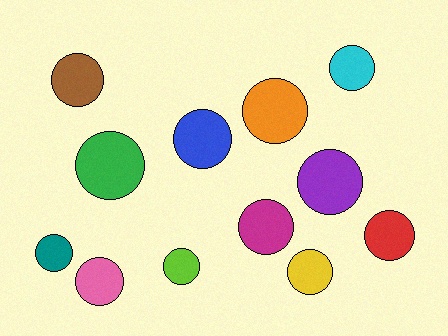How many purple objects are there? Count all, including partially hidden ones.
There is 1 purple object.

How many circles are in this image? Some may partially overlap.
There are 12 circles.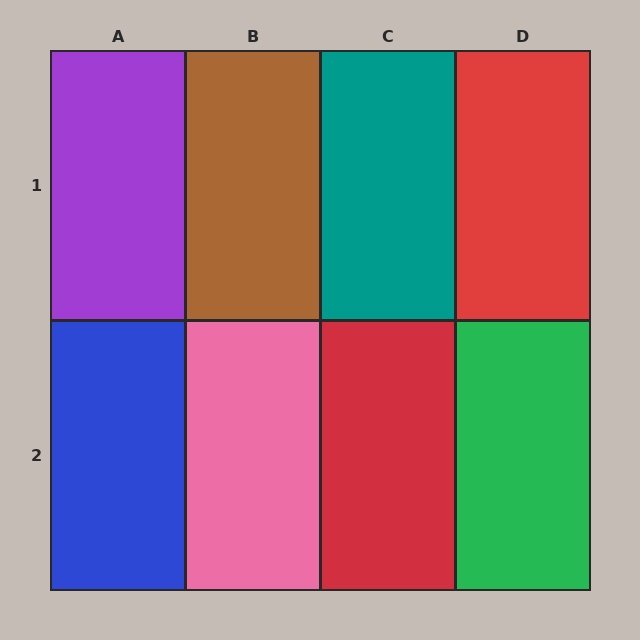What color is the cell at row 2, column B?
Pink.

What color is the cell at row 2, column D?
Green.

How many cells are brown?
1 cell is brown.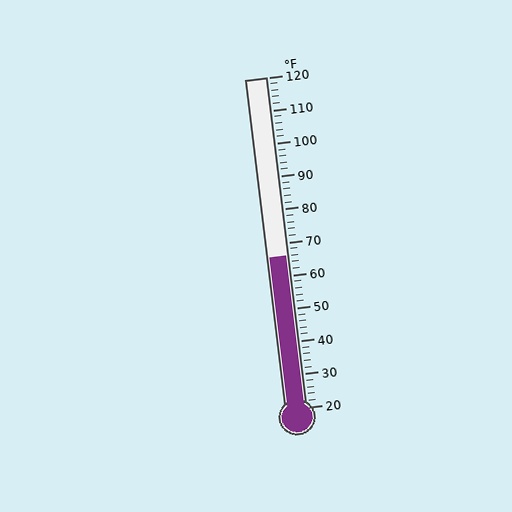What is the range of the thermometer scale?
The thermometer scale ranges from 20°F to 120°F.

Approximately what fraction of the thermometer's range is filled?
The thermometer is filled to approximately 45% of its range.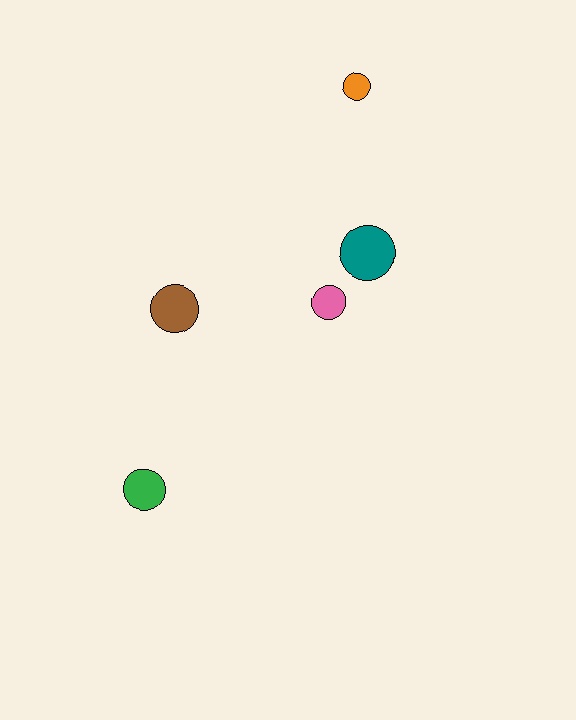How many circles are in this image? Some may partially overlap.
There are 5 circles.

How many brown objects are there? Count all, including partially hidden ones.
There is 1 brown object.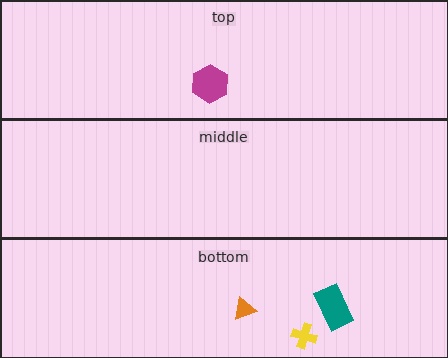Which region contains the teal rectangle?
The bottom region.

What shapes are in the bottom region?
The yellow cross, the teal rectangle, the orange triangle.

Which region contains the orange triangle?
The bottom region.